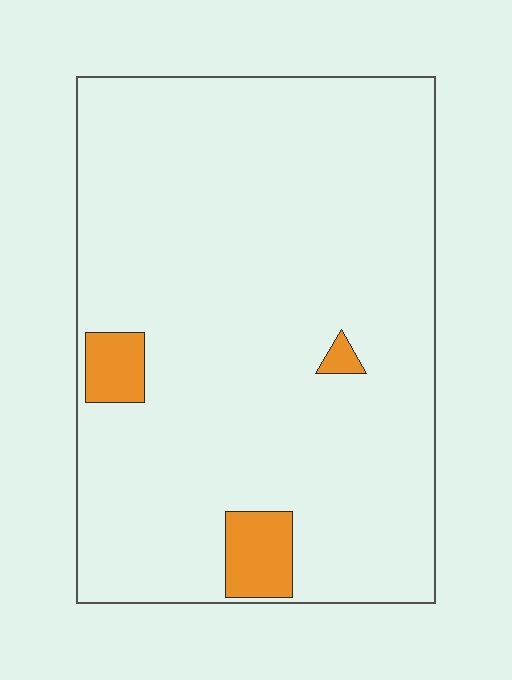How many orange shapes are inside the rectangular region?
3.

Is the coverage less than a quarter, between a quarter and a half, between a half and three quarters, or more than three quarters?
Less than a quarter.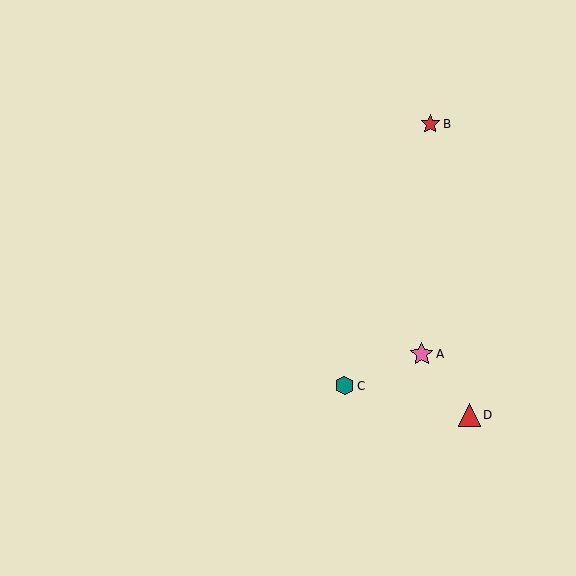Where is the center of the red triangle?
The center of the red triangle is at (469, 415).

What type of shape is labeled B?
Shape B is a red star.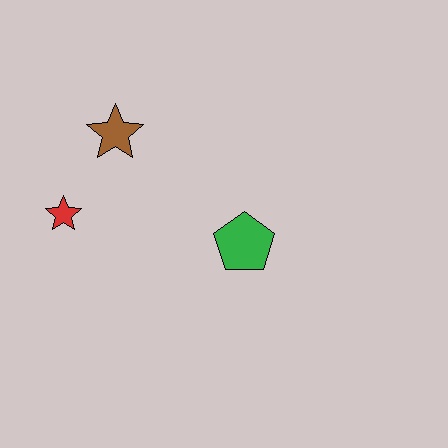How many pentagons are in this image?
There is 1 pentagon.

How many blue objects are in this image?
There are no blue objects.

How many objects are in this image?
There are 3 objects.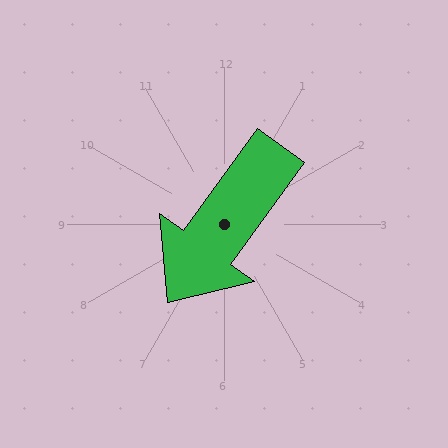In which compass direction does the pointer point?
Southwest.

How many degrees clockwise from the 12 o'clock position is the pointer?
Approximately 216 degrees.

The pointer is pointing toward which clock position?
Roughly 7 o'clock.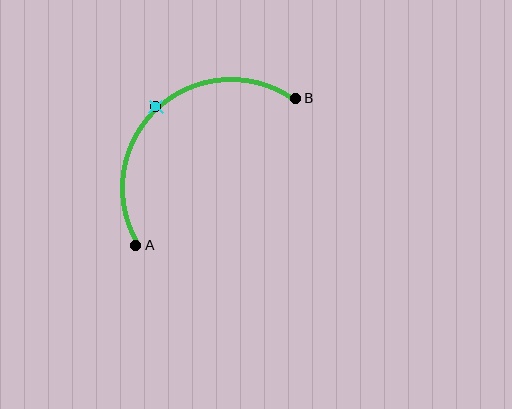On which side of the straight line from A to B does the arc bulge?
The arc bulges above and to the left of the straight line connecting A and B.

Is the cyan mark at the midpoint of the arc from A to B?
Yes. The cyan mark lies on the arc at equal arc-length from both A and B — it is the arc midpoint.